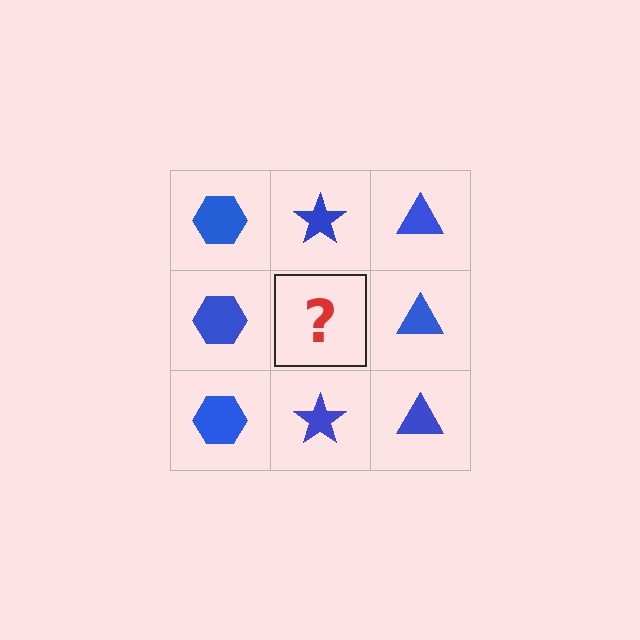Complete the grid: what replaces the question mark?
The question mark should be replaced with a blue star.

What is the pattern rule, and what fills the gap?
The rule is that each column has a consistent shape. The gap should be filled with a blue star.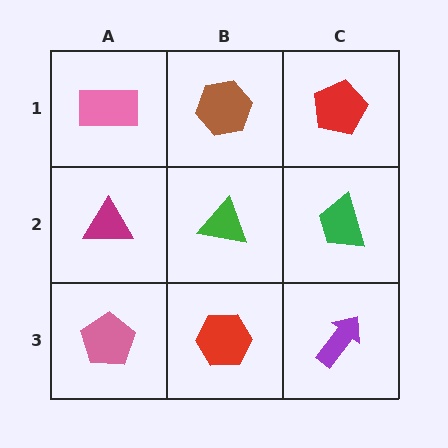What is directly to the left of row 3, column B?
A pink pentagon.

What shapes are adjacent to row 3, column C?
A green trapezoid (row 2, column C), a red hexagon (row 3, column B).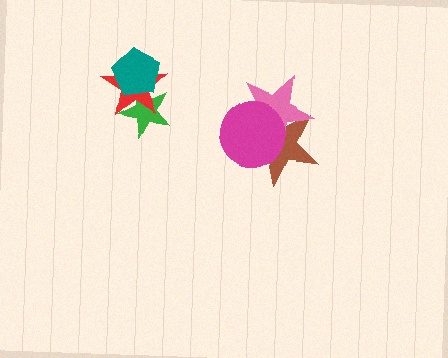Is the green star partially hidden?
Yes, it is partially covered by another shape.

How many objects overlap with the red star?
2 objects overlap with the red star.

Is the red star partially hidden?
Yes, it is partially covered by another shape.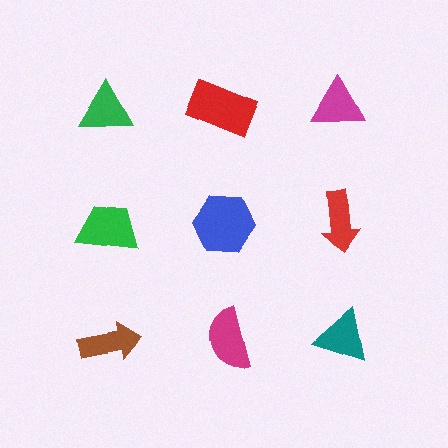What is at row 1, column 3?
A magenta triangle.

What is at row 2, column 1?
A green trapezoid.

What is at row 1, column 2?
A red rectangle.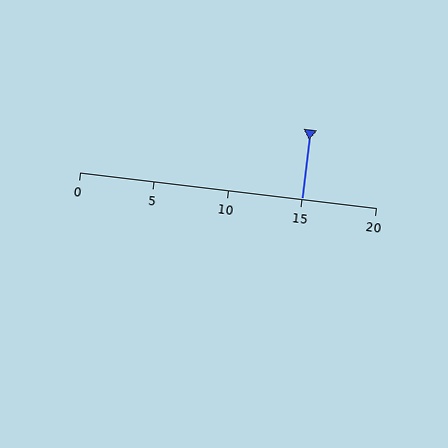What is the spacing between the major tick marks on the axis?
The major ticks are spaced 5 apart.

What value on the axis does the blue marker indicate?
The marker indicates approximately 15.